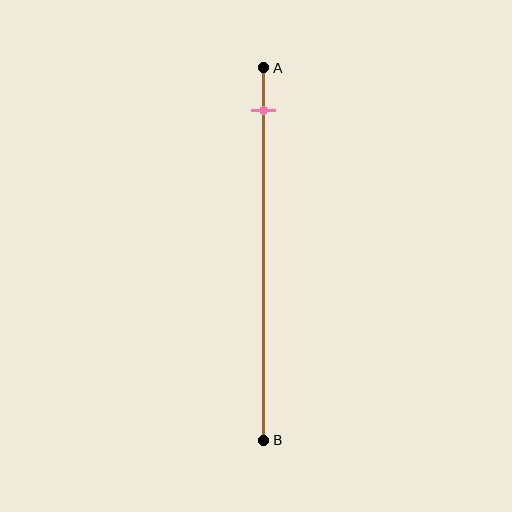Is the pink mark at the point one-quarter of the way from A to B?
No, the mark is at about 10% from A, not at the 25% one-quarter point.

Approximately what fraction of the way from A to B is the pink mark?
The pink mark is approximately 10% of the way from A to B.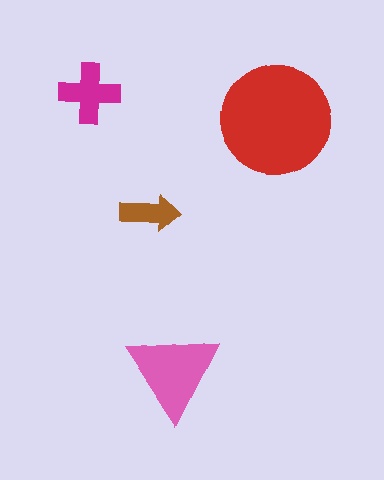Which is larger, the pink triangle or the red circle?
The red circle.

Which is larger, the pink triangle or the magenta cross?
The pink triangle.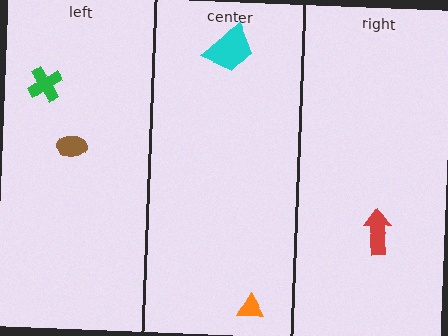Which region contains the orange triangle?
The center region.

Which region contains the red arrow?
The right region.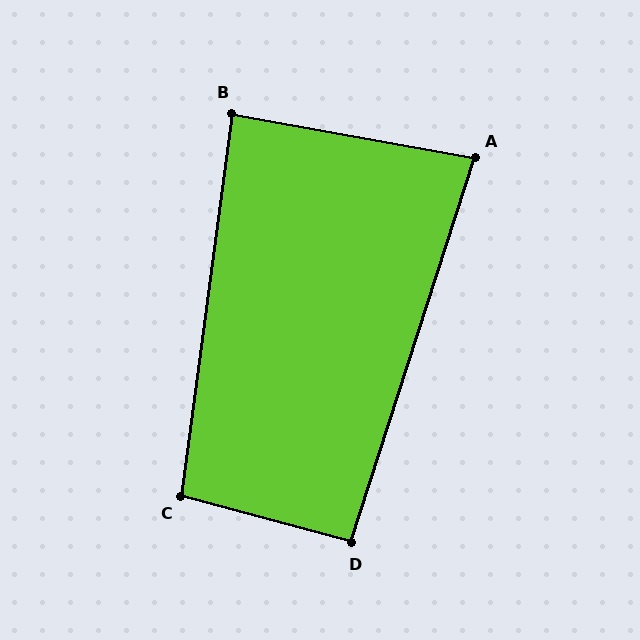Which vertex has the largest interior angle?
C, at approximately 98 degrees.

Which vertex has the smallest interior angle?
A, at approximately 82 degrees.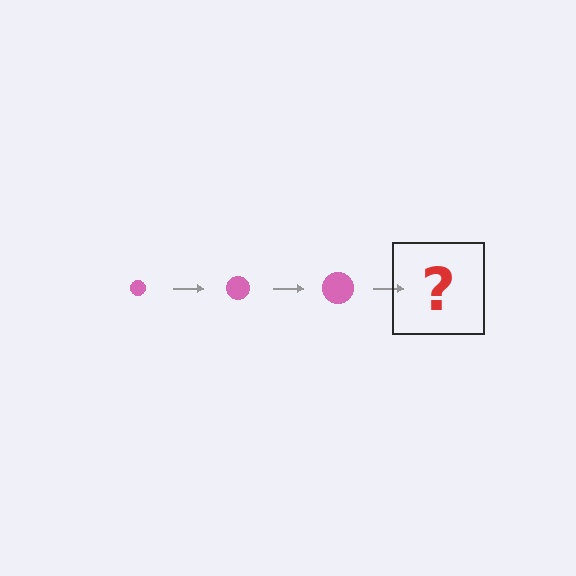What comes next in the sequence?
The next element should be a pink circle, larger than the previous one.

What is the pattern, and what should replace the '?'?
The pattern is that the circle gets progressively larger each step. The '?' should be a pink circle, larger than the previous one.